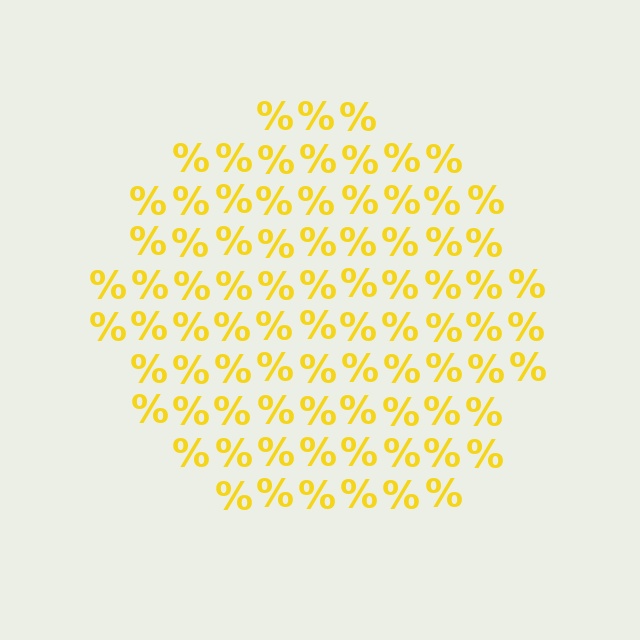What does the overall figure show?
The overall figure shows a circle.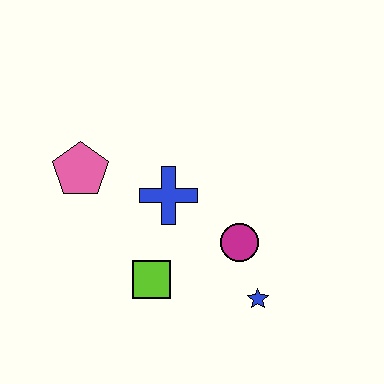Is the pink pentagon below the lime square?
No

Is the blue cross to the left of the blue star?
Yes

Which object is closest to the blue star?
The magenta circle is closest to the blue star.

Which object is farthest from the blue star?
The pink pentagon is farthest from the blue star.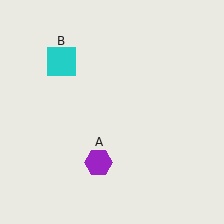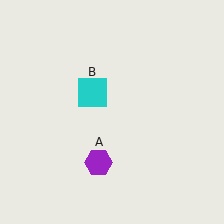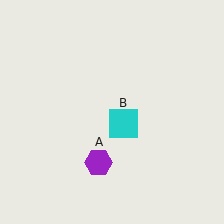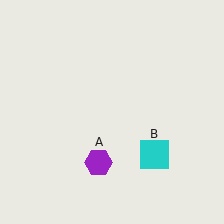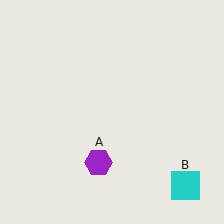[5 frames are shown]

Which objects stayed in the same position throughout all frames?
Purple hexagon (object A) remained stationary.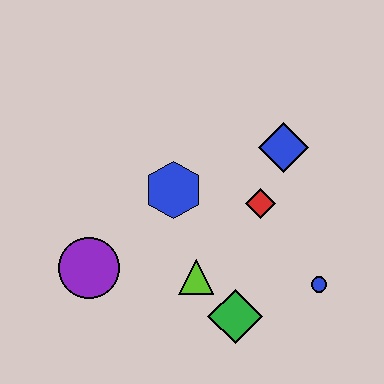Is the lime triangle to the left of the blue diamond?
Yes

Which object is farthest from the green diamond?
The blue diamond is farthest from the green diamond.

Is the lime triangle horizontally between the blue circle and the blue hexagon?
Yes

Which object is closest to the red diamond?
The blue diamond is closest to the red diamond.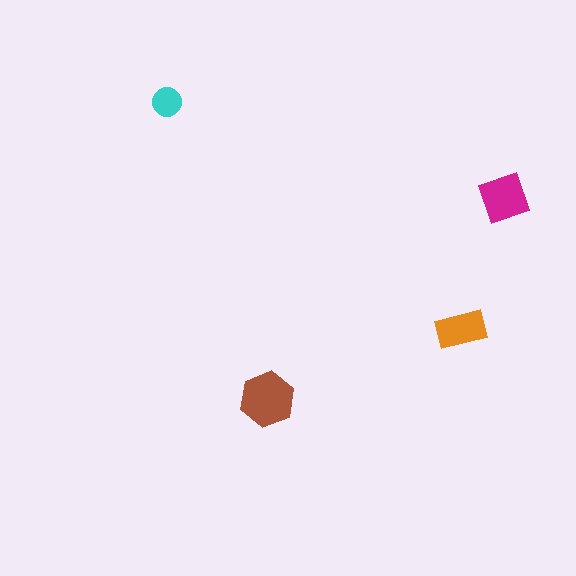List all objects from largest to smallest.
The brown hexagon, the magenta diamond, the orange rectangle, the cyan circle.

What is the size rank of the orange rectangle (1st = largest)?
3rd.